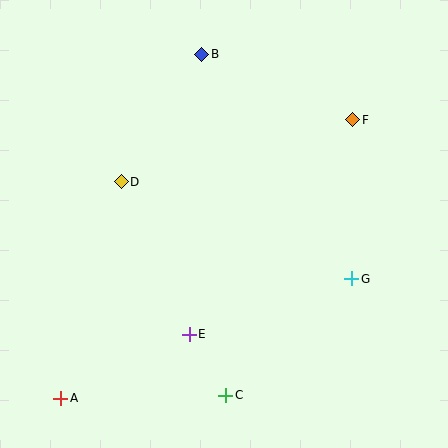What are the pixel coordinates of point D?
Point D is at (121, 182).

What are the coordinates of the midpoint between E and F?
The midpoint between E and F is at (271, 227).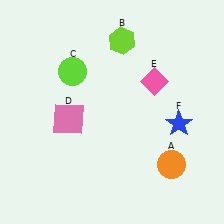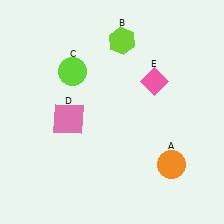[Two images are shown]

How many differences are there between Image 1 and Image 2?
There is 1 difference between the two images.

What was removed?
The blue star (F) was removed in Image 2.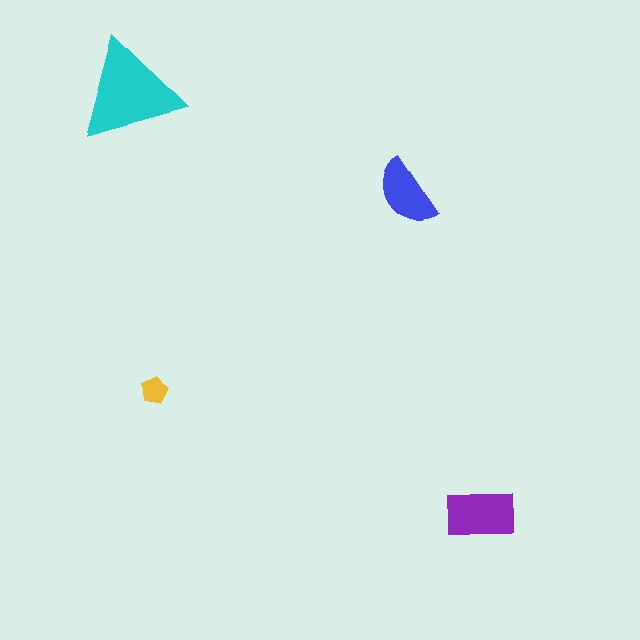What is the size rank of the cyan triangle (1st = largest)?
1st.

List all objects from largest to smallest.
The cyan triangle, the purple rectangle, the blue semicircle, the yellow pentagon.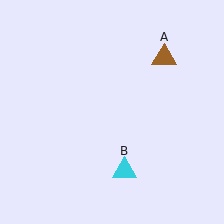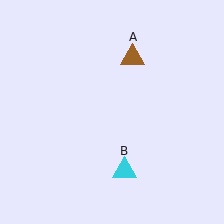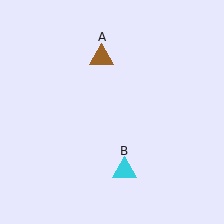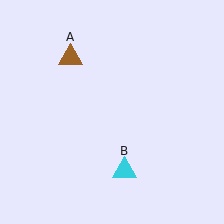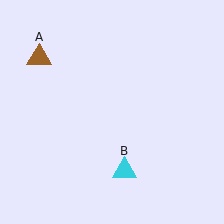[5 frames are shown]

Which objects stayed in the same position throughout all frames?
Cyan triangle (object B) remained stationary.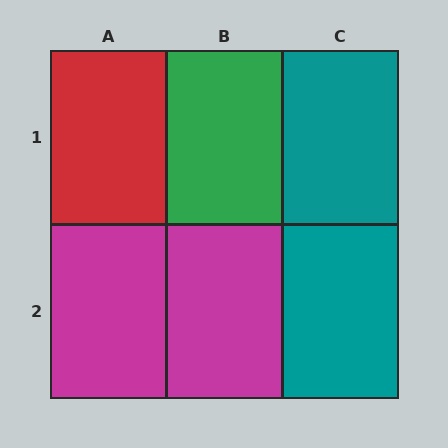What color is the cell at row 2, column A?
Magenta.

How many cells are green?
1 cell is green.